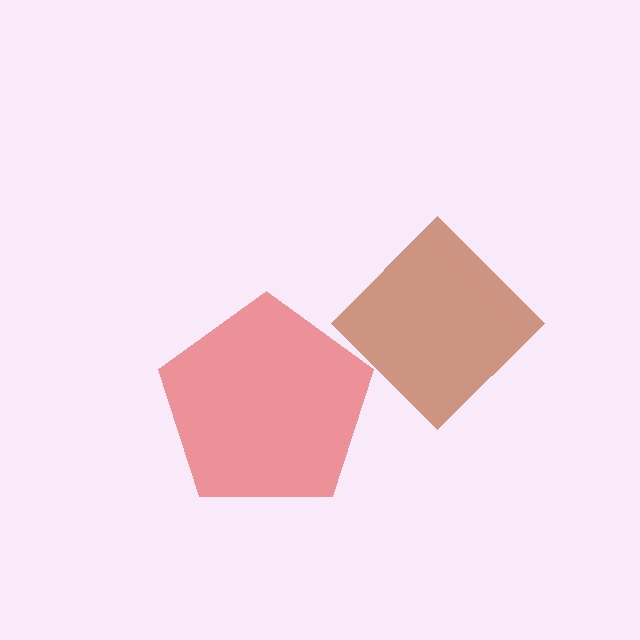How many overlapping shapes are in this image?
There are 2 overlapping shapes in the image.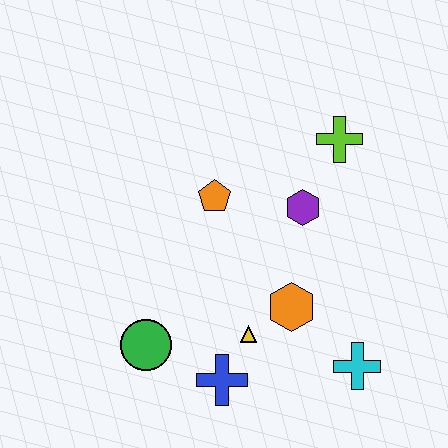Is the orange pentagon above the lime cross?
No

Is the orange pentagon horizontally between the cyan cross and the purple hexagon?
No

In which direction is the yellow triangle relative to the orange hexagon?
The yellow triangle is to the left of the orange hexagon.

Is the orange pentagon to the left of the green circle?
No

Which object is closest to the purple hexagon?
The lime cross is closest to the purple hexagon.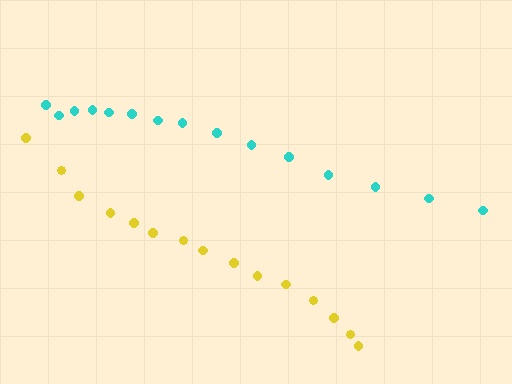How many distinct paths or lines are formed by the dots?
There are 2 distinct paths.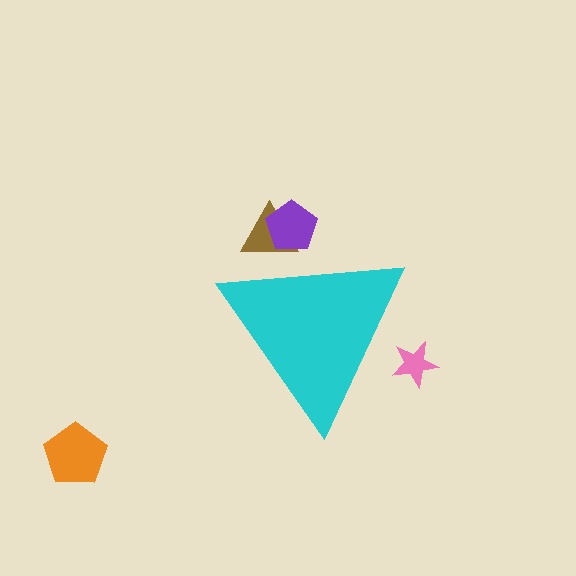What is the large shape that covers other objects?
A cyan triangle.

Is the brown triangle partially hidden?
Yes, the brown triangle is partially hidden behind the cyan triangle.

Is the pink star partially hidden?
Yes, the pink star is partially hidden behind the cyan triangle.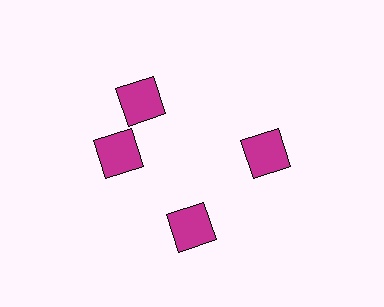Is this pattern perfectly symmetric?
No. The 4 magenta squares are arranged in a ring, but one element near the 12 o'clock position is rotated out of alignment along the ring, breaking the 4-fold rotational symmetry.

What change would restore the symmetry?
The symmetry would be restored by rotating it back into even spacing with its neighbors so that all 4 squares sit at equal angles and equal distance from the center.